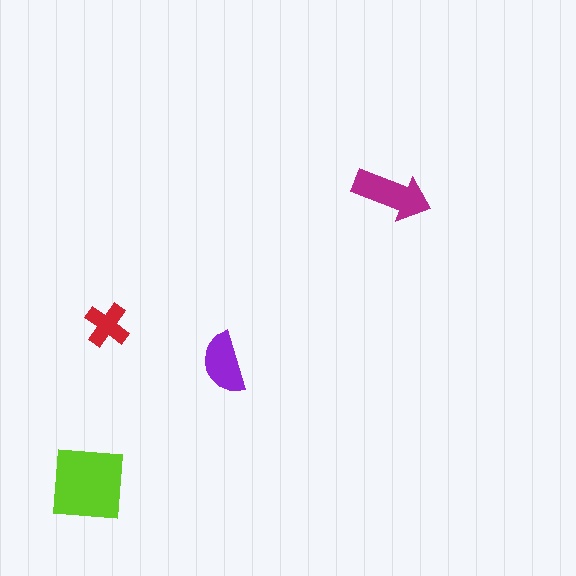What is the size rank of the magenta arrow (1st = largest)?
2nd.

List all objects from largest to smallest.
The lime square, the magenta arrow, the purple semicircle, the red cross.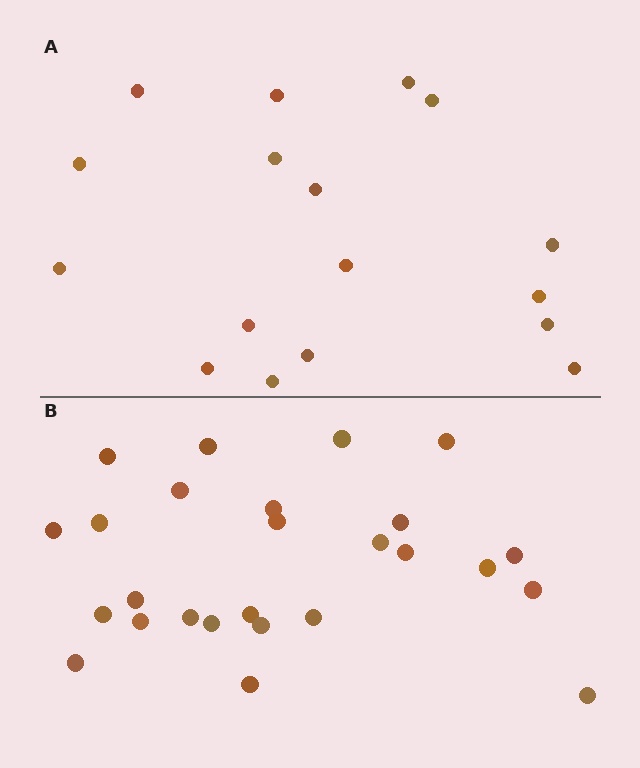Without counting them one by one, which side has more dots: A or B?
Region B (the bottom region) has more dots.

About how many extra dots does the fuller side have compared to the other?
Region B has roughly 8 or so more dots than region A.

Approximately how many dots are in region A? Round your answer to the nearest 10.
About 20 dots. (The exact count is 17, which rounds to 20.)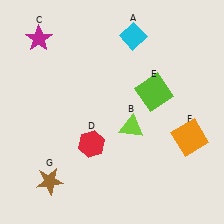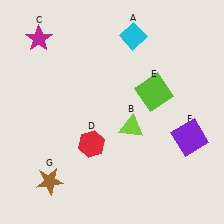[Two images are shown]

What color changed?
The square (F) changed from orange in Image 1 to purple in Image 2.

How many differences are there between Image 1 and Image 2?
There is 1 difference between the two images.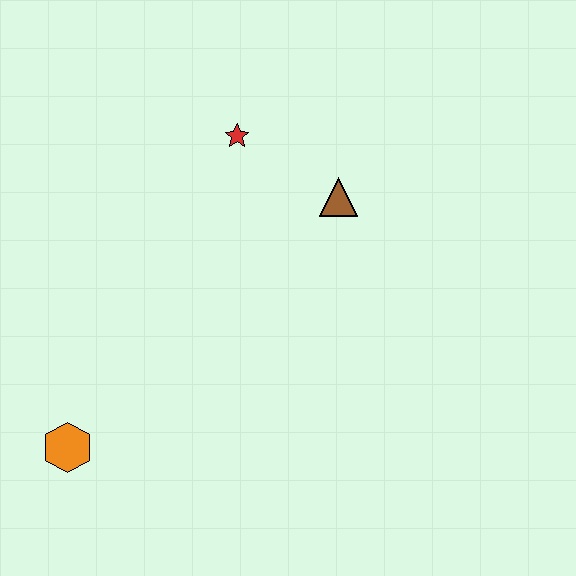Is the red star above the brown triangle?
Yes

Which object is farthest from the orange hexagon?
The brown triangle is farthest from the orange hexagon.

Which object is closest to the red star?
The brown triangle is closest to the red star.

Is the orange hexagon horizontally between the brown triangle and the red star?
No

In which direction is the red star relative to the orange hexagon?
The red star is above the orange hexagon.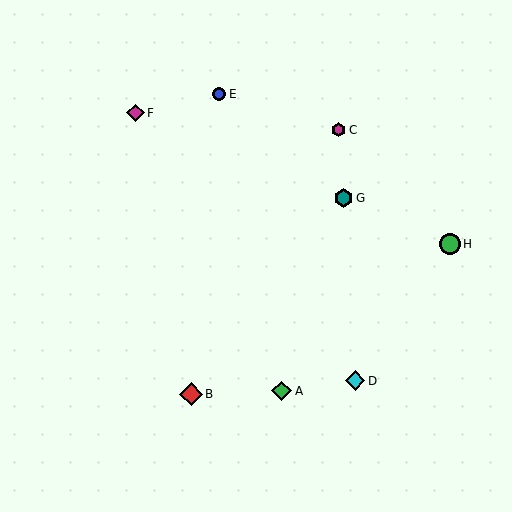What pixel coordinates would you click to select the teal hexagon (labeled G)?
Click at (344, 198) to select the teal hexagon G.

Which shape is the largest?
The red diamond (labeled B) is the largest.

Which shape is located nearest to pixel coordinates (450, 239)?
The green circle (labeled H) at (450, 244) is nearest to that location.